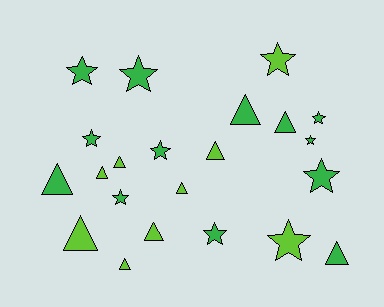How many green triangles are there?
There are 4 green triangles.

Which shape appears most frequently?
Triangle, with 11 objects.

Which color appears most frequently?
Green, with 13 objects.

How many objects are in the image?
There are 22 objects.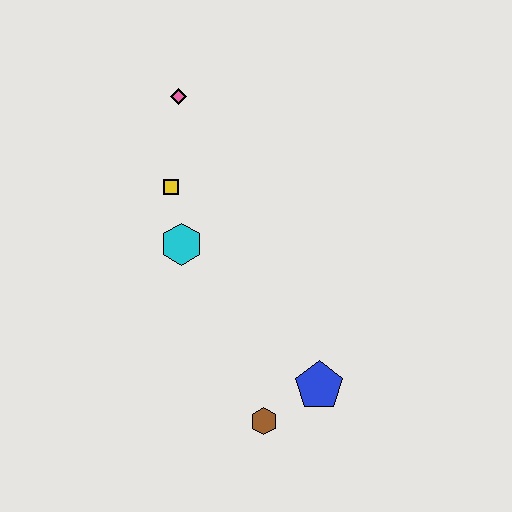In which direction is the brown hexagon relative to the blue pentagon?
The brown hexagon is to the left of the blue pentagon.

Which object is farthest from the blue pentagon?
The pink diamond is farthest from the blue pentagon.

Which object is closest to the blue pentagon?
The brown hexagon is closest to the blue pentagon.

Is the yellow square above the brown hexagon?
Yes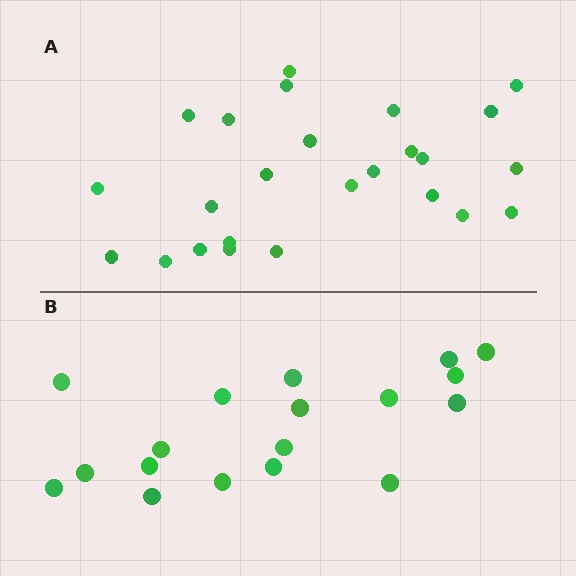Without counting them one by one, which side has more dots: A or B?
Region A (the top region) has more dots.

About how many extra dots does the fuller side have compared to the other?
Region A has roughly 8 or so more dots than region B.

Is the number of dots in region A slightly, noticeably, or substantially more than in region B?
Region A has noticeably more, but not dramatically so. The ratio is roughly 1.4 to 1.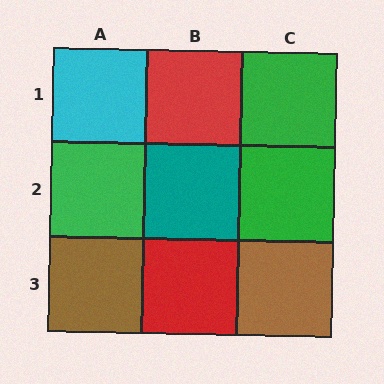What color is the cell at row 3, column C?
Brown.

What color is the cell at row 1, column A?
Cyan.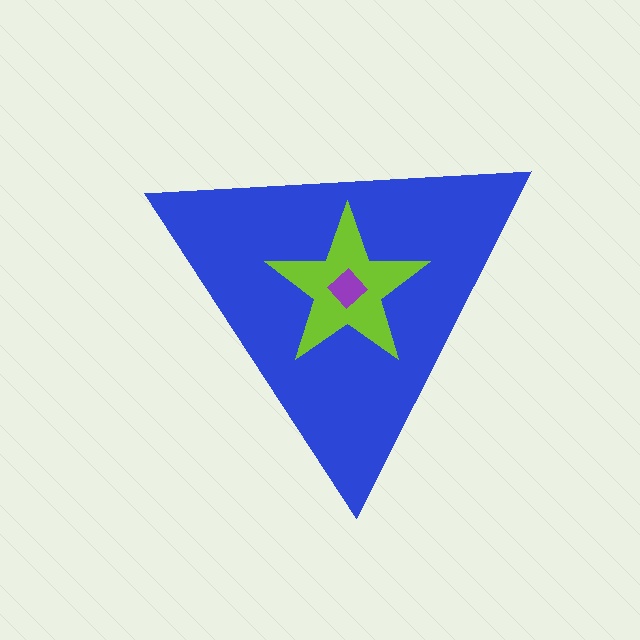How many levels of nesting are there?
3.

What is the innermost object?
The purple diamond.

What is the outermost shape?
The blue triangle.